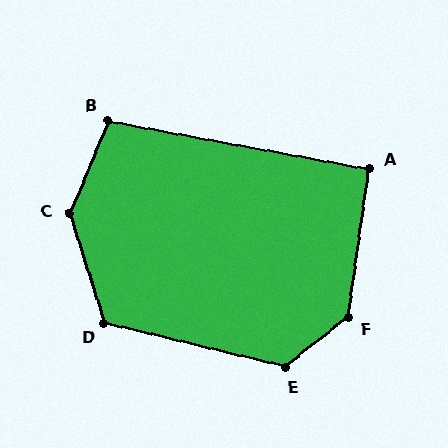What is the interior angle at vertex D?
Approximately 122 degrees (obtuse).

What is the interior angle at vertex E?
Approximately 128 degrees (obtuse).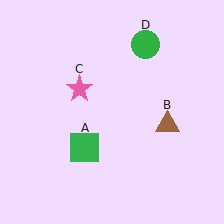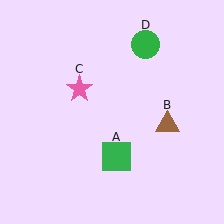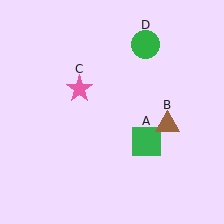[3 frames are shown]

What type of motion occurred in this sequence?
The green square (object A) rotated counterclockwise around the center of the scene.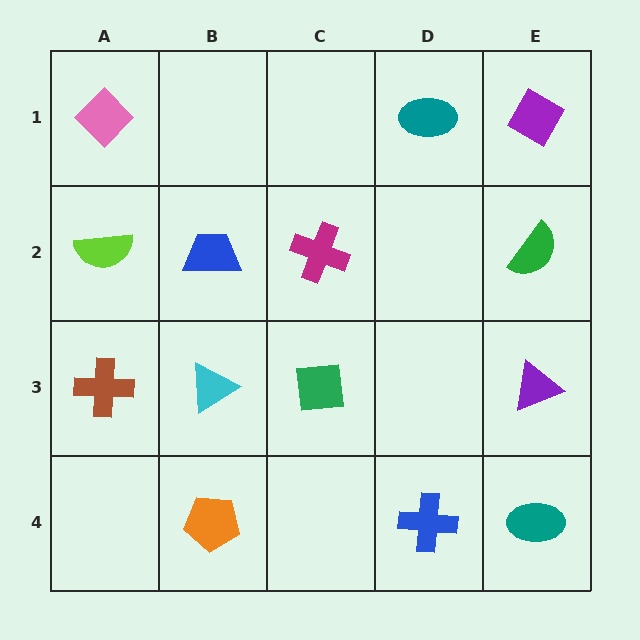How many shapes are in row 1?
3 shapes.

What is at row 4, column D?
A blue cross.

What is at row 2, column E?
A green semicircle.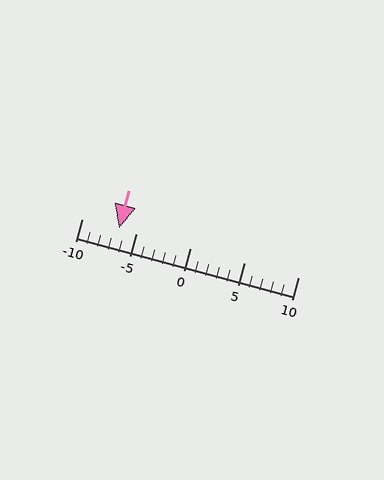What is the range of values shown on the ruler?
The ruler shows values from -10 to 10.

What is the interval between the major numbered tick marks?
The major tick marks are spaced 5 units apart.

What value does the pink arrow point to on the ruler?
The pink arrow points to approximately -7.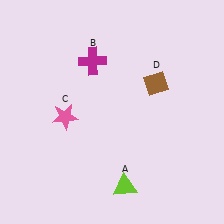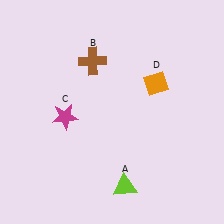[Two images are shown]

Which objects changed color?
B changed from magenta to brown. C changed from pink to magenta. D changed from brown to orange.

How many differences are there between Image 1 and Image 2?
There are 3 differences between the two images.